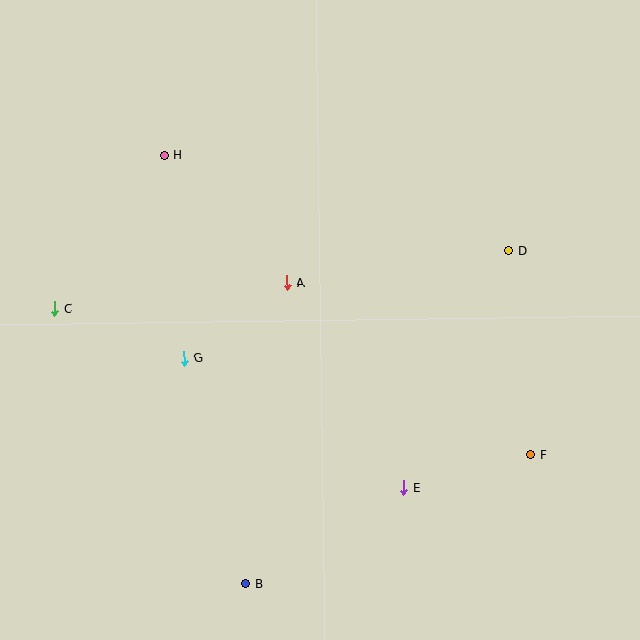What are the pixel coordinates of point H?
Point H is at (164, 155).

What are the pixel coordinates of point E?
Point E is at (404, 488).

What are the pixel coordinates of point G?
Point G is at (184, 358).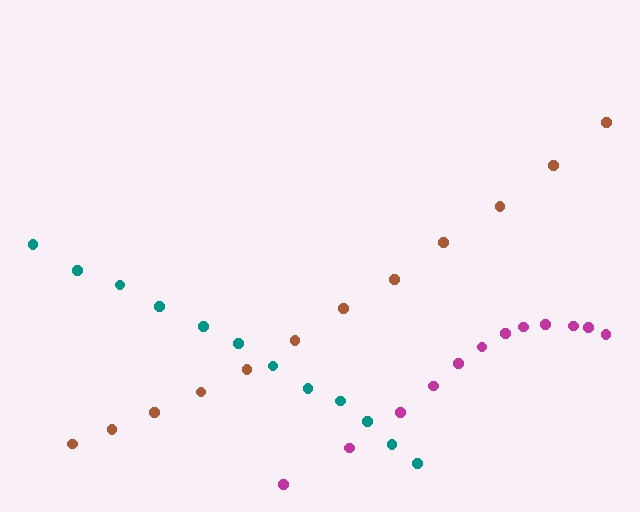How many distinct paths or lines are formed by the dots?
There are 3 distinct paths.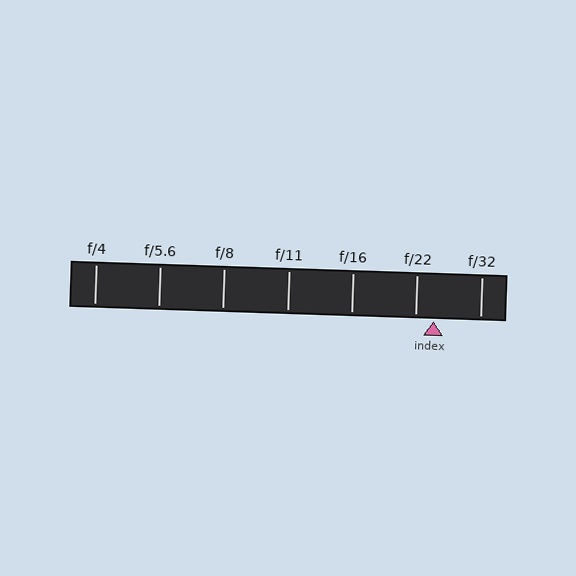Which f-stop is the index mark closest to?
The index mark is closest to f/22.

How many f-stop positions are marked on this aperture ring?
There are 7 f-stop positions marked.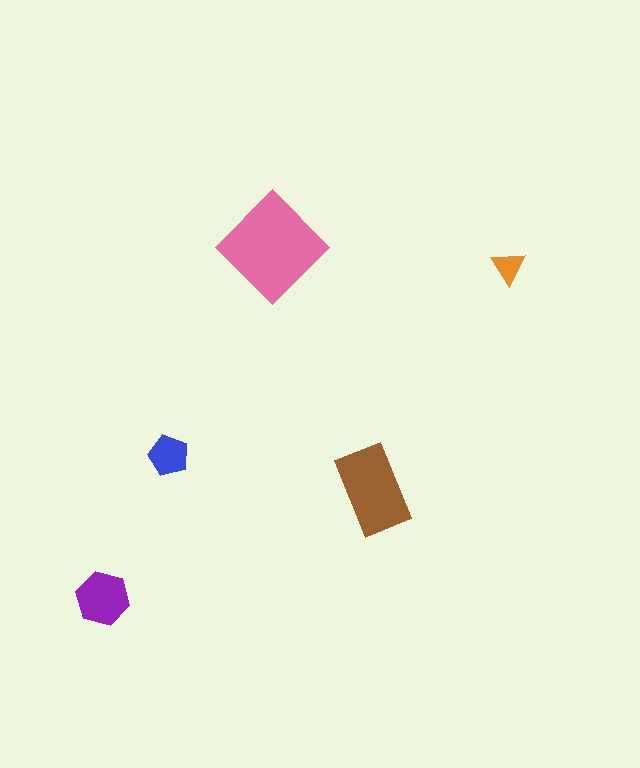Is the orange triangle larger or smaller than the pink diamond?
Smaller.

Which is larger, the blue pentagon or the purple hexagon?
The purple hexagon.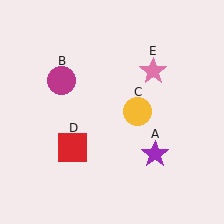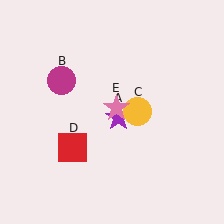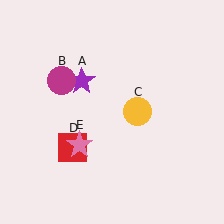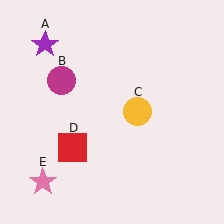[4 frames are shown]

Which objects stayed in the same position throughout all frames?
Magenta circle (object B) and yellow circle (object C) and red square (object D) remained stationary.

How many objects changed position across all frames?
2 objects changed position: purple star (object A), pink star (object E).